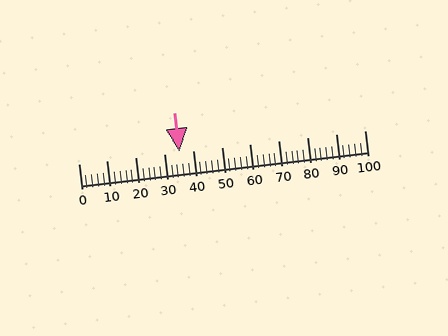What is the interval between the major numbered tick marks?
The major tick marks are spaced 10 units apart.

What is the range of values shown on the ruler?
The ruler shows values from 0 to 100.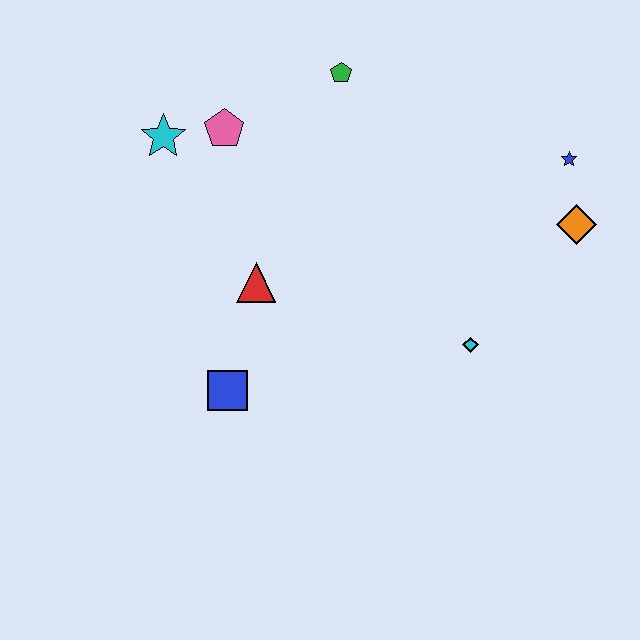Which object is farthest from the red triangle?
The blue star is farthest from the red triangle.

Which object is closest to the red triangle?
The blue square is closest to the red triangle.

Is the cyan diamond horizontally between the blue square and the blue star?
Yes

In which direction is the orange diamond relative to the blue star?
The orange diamond is below the blue star.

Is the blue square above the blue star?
No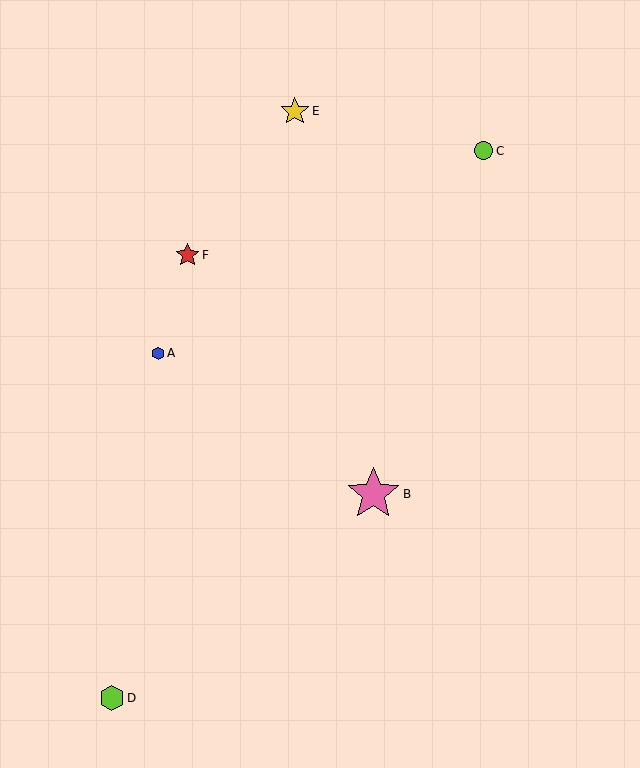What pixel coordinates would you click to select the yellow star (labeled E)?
Click at (295, 111) to select the yellow star E.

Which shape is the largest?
The pink star (labeled B) is the largest.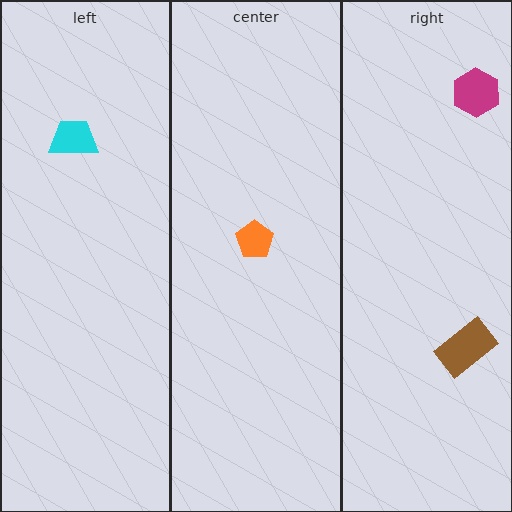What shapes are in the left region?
The cyan trapezoid.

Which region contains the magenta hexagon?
The right region.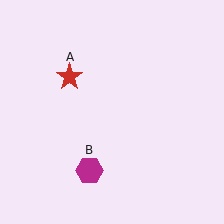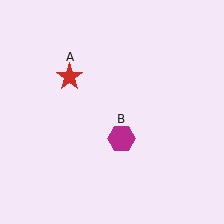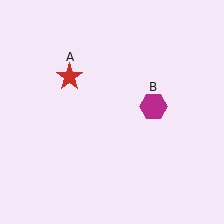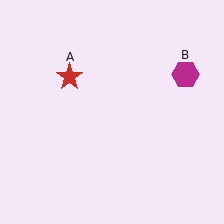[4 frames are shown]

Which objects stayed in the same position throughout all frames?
Red star (object A) remained stationary.